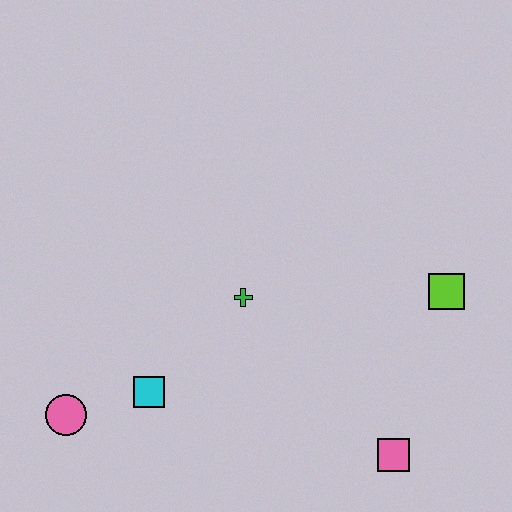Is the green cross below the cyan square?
No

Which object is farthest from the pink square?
The pink circle is farthest from the pink square.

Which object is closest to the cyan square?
The pink circle is closest to the cyan square.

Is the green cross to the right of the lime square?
No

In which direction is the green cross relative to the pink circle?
The green cross is to the right of the pink circle.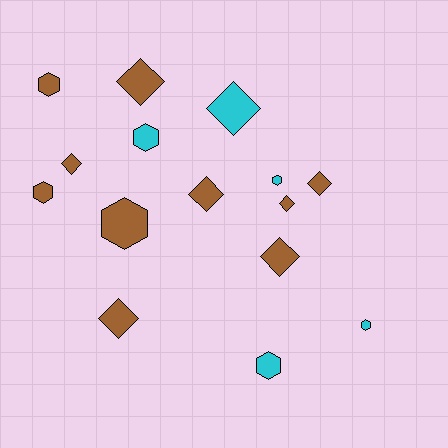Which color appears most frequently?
Brown, with 10 objects.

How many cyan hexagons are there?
There are 4 cyan hexagons.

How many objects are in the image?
There are 15 objects.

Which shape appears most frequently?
Diamond, with 8 objects.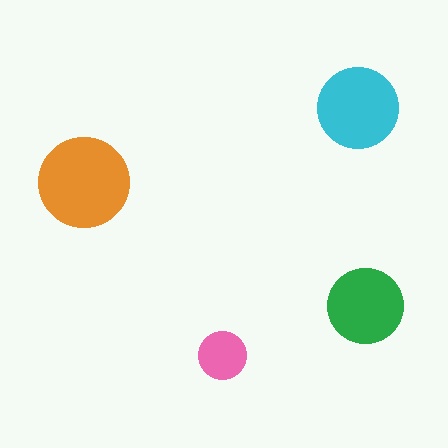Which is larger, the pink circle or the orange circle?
The orange one.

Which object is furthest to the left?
The orange circle is leftmost.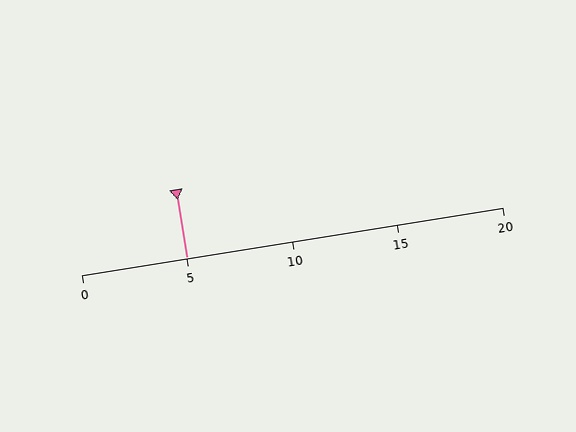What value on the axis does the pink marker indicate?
The marker indicates approximately 5.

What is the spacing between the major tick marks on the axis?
The major ticks are spaced 5 apart.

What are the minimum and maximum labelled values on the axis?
The axis runs from 0 to 20.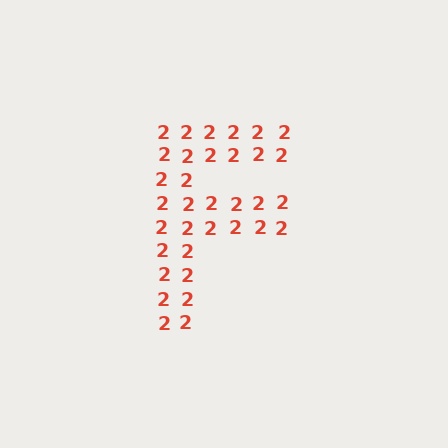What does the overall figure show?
The overall figure shows the letter F.